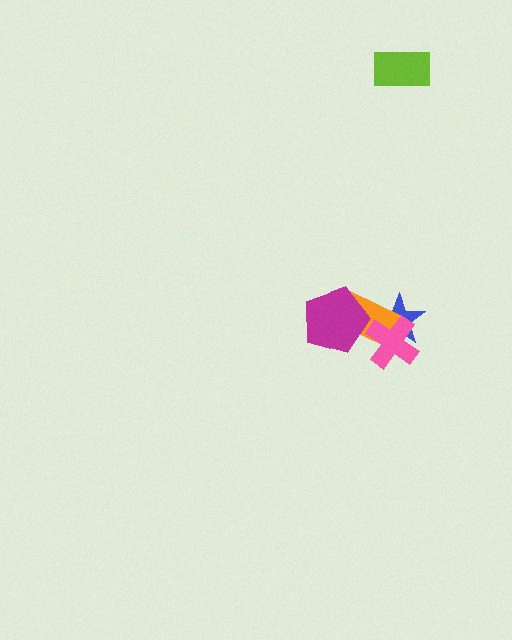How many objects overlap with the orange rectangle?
3 objects overlap with the orange rectangle.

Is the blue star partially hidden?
Yes, it is partially covered by another shape.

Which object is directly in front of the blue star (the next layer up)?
The orange rectangle is directly in front of the blue star.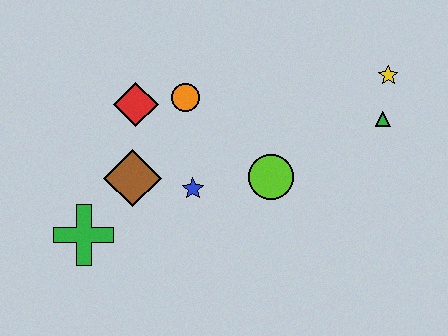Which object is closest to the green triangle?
The yellow star is closest to the green triangle.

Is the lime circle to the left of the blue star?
No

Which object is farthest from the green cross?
The yellow star is farthest from the green cross.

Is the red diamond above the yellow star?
No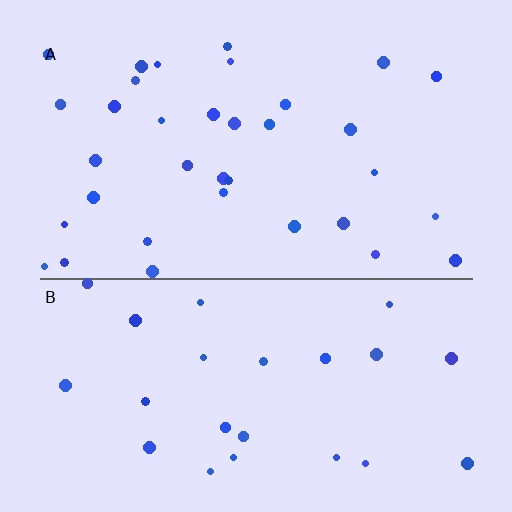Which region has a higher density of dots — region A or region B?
A (the top).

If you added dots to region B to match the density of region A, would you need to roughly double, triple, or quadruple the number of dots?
Approximately double.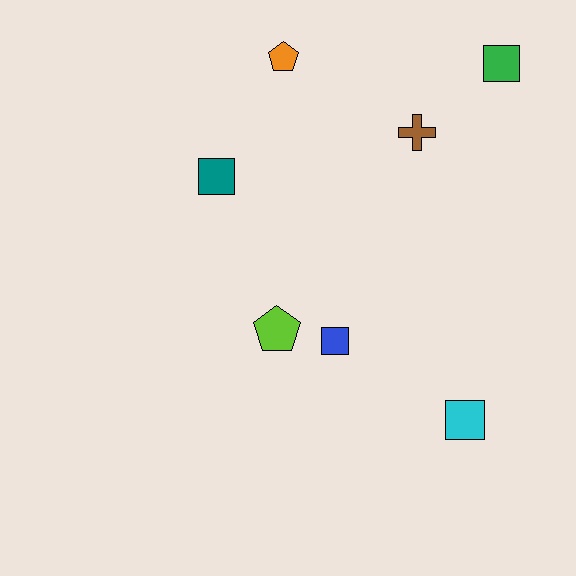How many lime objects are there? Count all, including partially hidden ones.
There is 1 lime object.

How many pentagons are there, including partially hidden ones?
There are 2 pentagons.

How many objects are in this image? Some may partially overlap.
There are 7 objects.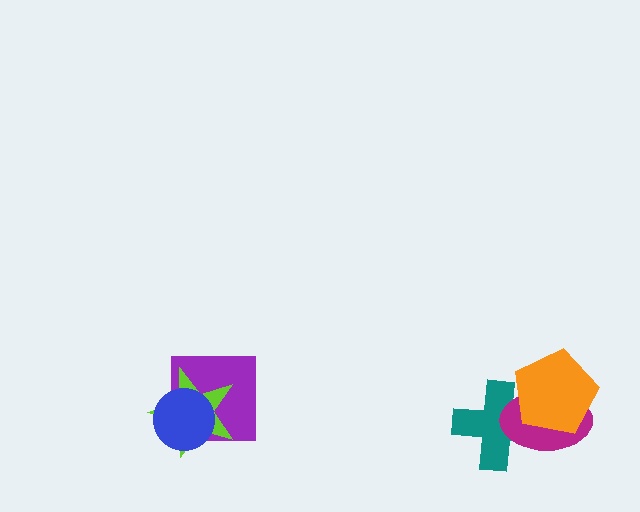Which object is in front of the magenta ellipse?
The orange pentagon is in front of the magenta ellipse.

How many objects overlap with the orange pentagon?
2 objects overlap with the orange pentagon.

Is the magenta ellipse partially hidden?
Yes, it is partially covered by another shape.